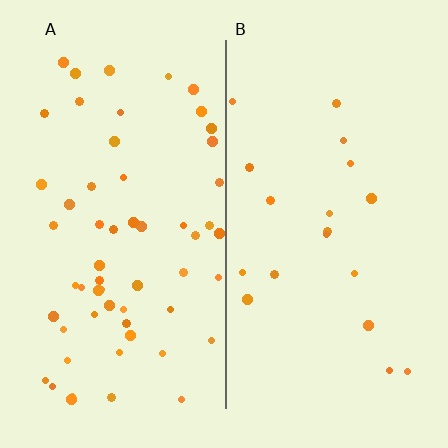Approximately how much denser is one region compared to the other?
Approximately 3.1× — region A over region B.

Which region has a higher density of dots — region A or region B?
A (the left).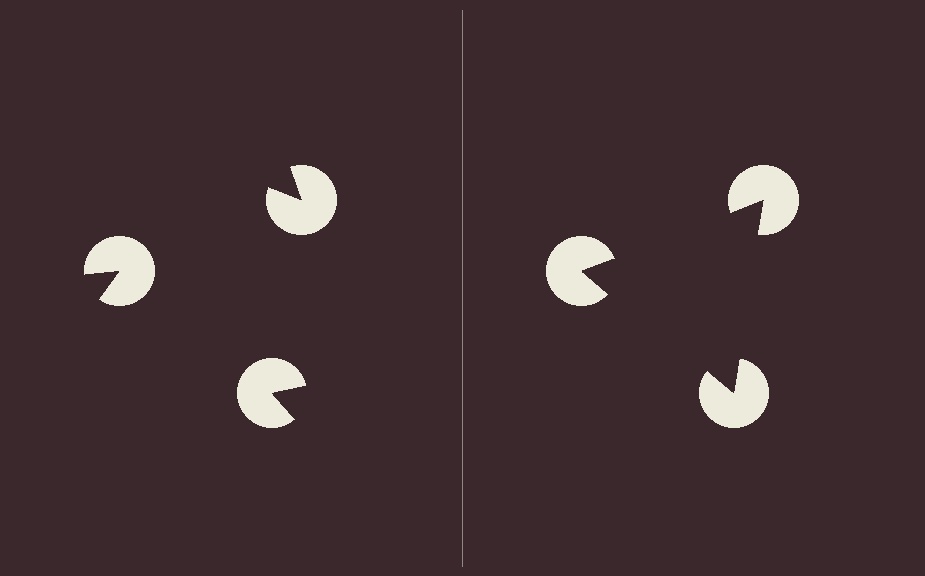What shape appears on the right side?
An illusory triangle.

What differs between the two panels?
The pac-man discs are positioned identically on both sides; only the wedge orientations differ. On the right they align to a triangle; on the left they are misaligned.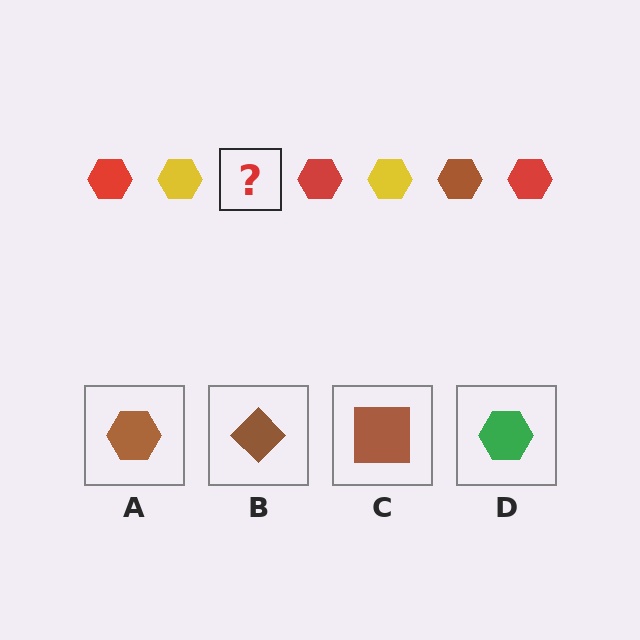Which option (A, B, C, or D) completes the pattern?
A.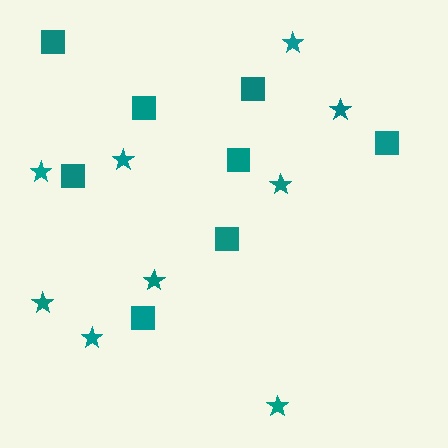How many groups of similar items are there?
There are 2 groups: one group of stars (9) and one group of squares (8).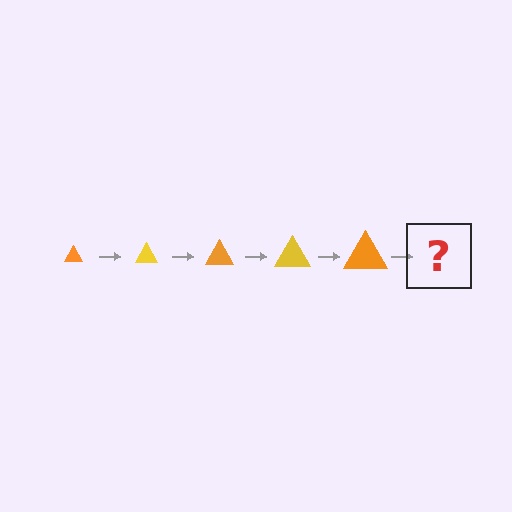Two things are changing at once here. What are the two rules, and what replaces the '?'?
The two rules are that the triangle grows larger each step and the color cycles through orange and yellow. The '?' should be a yellow triangle, larger than the previous one.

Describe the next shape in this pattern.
It should be a yellow triangle, larger than the previous one.